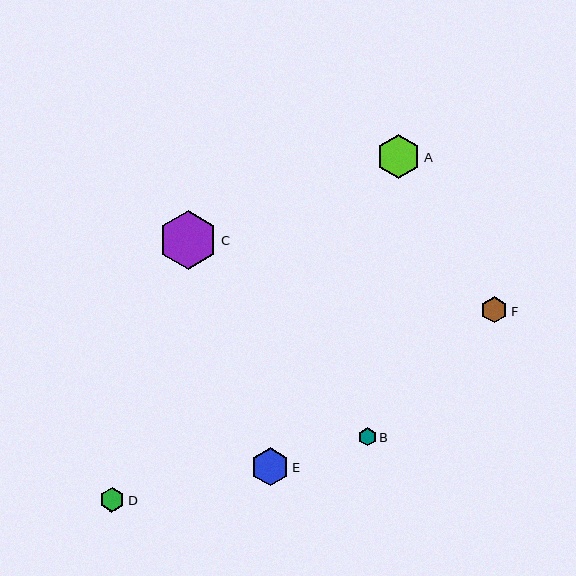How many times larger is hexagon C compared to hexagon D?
Hexagon C is approximately 2.4 times the size of hexagon D.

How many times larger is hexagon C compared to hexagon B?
Hexagon C is approximately 3.3 times the size of hexagon B.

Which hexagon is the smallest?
Hexagon B is the smallest with a size of approximately 18 pixels.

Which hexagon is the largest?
Hexagon C is the largest with a size of approximately 59 pixels.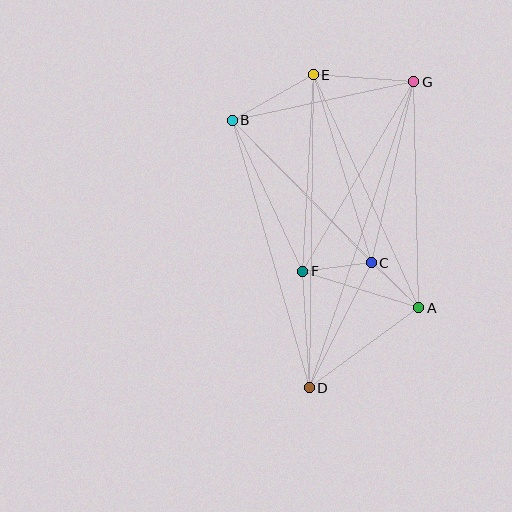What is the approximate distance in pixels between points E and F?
The distance between E and F is approximately 197 pixels.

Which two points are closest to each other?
Points A and C are closest to each other.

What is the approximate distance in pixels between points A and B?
The distance between A and B is approximately 264 pixels.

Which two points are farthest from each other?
Points D and G are farthest from each other.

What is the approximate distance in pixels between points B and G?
The distance between B and G is approximately 186 pixels.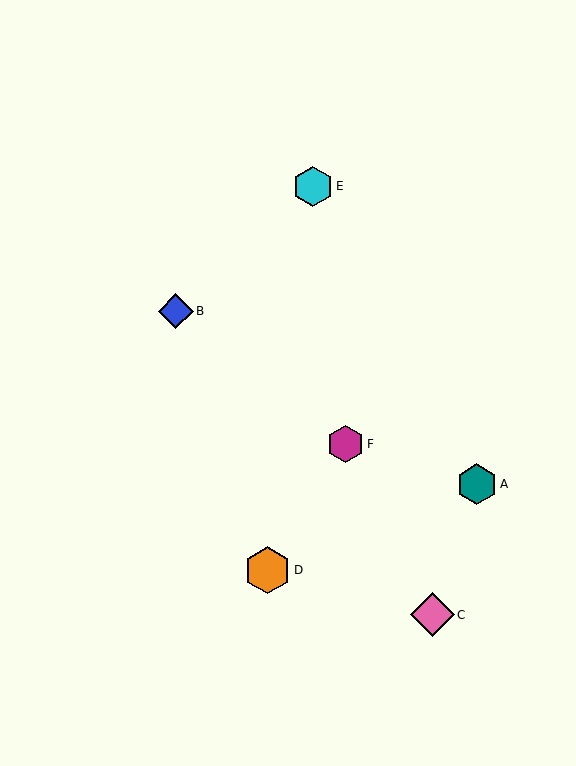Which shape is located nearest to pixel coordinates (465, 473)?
The teal hexagon (labeled A) at (477, 484) is nearest to that location.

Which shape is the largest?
The orange hexagon (labeled D) is the largest.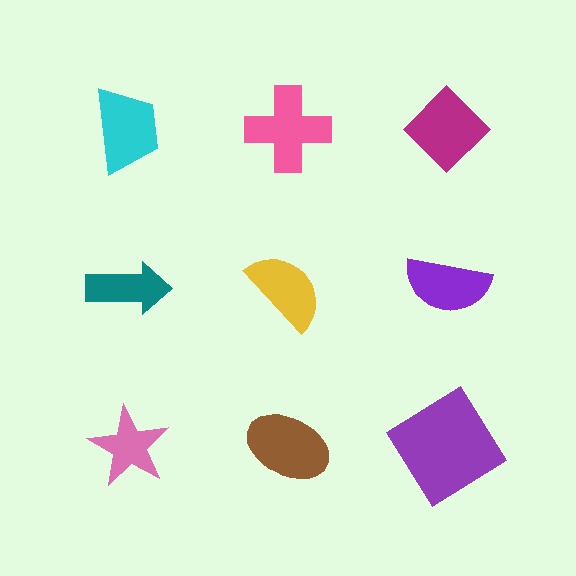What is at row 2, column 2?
A yellow semicircle.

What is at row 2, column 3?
A purple semicircle.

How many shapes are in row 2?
3 shapes.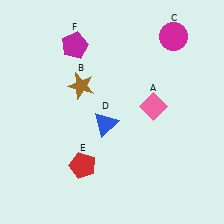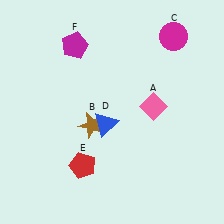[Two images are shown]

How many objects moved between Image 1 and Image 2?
1 object moved between the two images.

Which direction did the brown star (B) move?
The brown star (B) moved down.